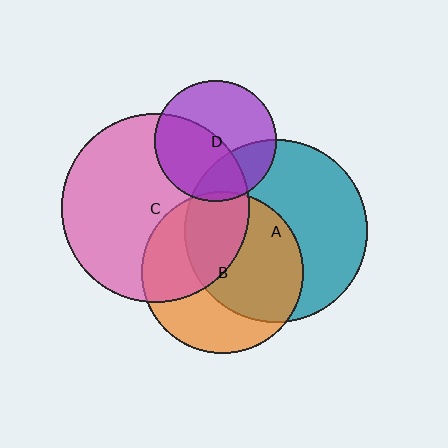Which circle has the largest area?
Circle C (pink).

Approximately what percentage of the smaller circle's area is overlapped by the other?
Approximately 25%.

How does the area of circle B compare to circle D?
Approximately 1.8 times.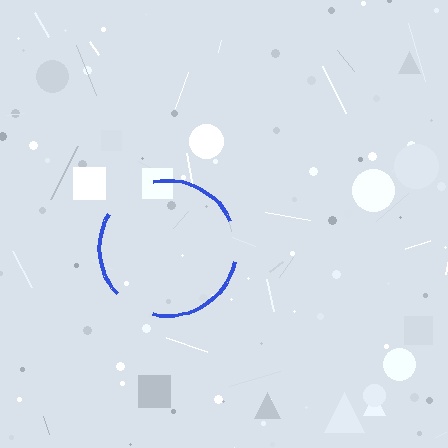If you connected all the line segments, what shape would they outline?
They would outline a circle.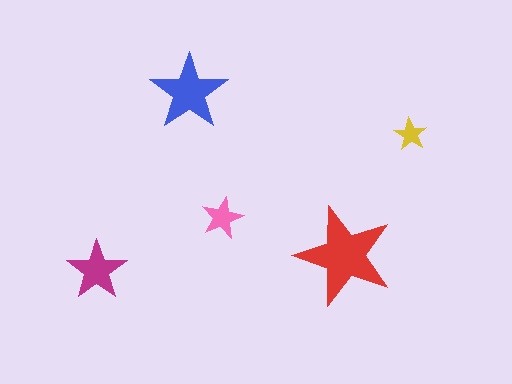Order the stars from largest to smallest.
the red one, the blue one, the magenta one, the pink one, the yellow one.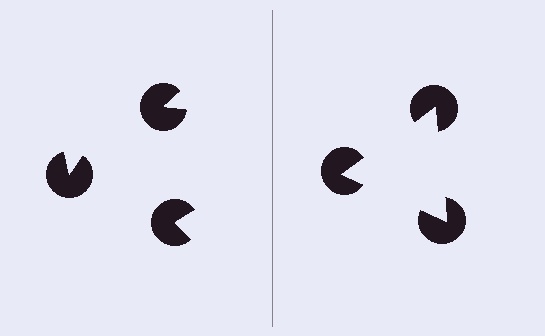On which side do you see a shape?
An illusory triangle appears on the right side. On the left side the wedge cuts are rotated, so no coherent shape forms.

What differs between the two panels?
The pac-man discs are positioned identically on both sides; only the wedge orientations differ. On the right they align to a triangle; on the left they are misaligned.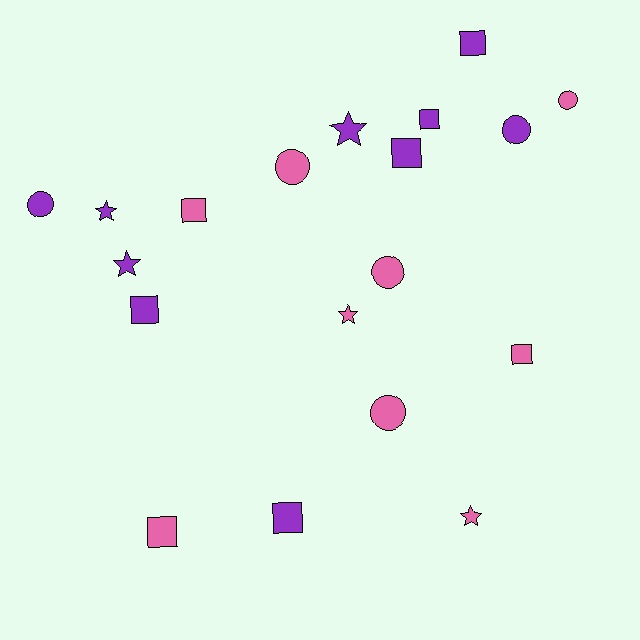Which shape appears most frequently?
Square, with 8 objects.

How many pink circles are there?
There are 4 pink circles.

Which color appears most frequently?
Purple, with 10 objects.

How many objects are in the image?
There are 19 objects.